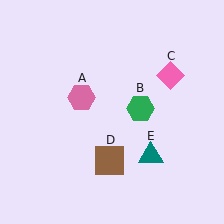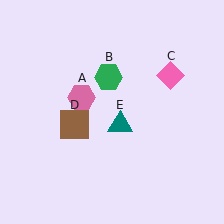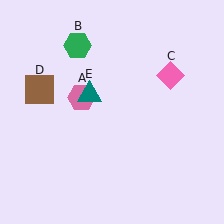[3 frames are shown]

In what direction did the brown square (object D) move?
The brown square (object D) moved up and to the left.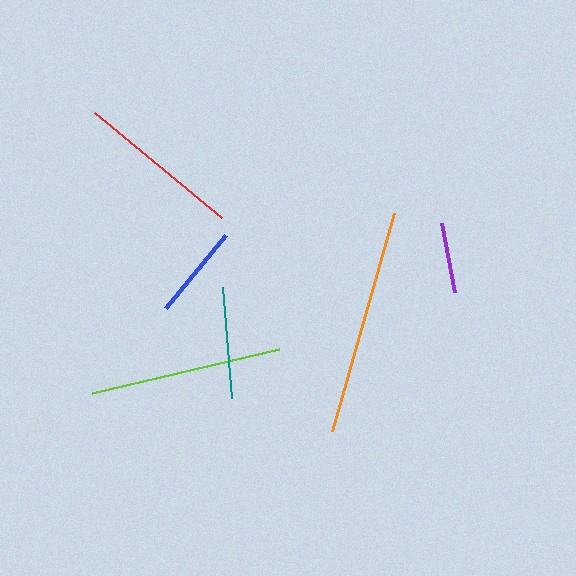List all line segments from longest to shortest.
From longest to shortest: orange, lime, red, teal, blue, purple.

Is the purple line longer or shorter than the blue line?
The blue line is longer than the purple line.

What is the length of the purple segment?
The purple segment is approximately 70 pixels long.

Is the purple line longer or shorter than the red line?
The red line is longer than the purple line.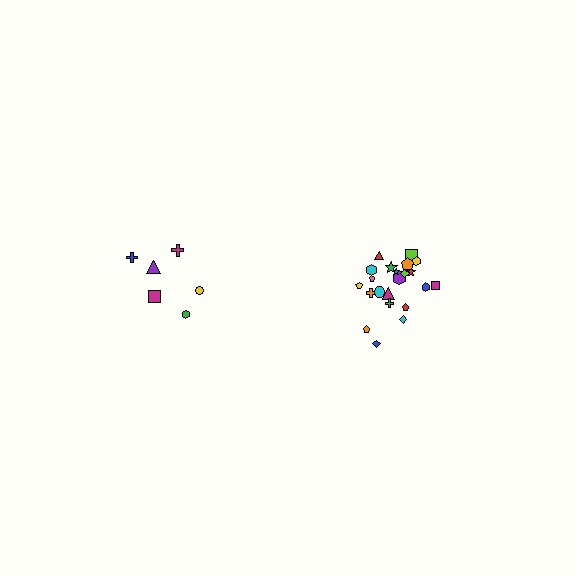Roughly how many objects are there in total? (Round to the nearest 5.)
Roughly 30 objects in total.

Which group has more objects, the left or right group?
The right group.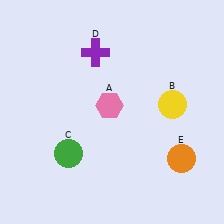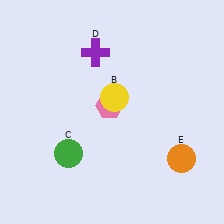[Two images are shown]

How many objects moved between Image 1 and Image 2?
1 object moved between the two images.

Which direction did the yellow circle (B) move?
The yellow circle (B) moved left.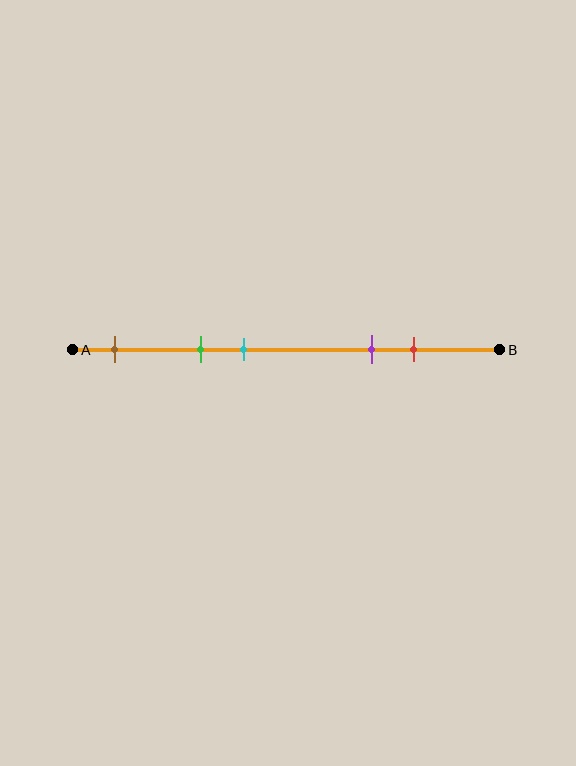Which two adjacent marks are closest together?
The green and cyan marks are the closest adjacent pair.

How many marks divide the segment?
There are 5 marks dividing the segment.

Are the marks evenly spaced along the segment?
No, the marks are not evenly spaced.